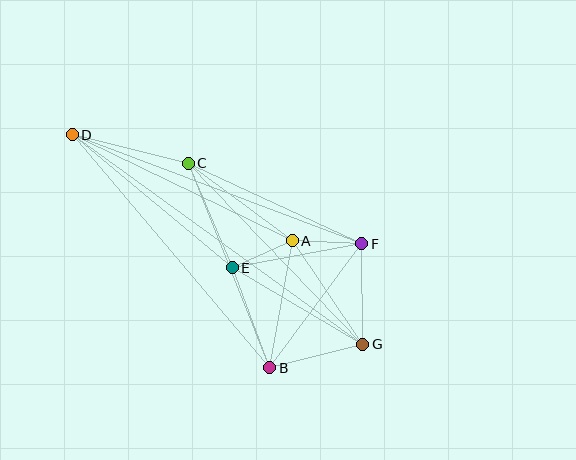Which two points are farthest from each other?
Points D and G are farthest from each other.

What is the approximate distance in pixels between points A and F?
The distance between A and F is approximately 70 pixels.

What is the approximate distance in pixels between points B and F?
The distance between B and F is approximately 155 pixels.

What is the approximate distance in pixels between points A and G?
The distance between A and G is approximately 125 pixels.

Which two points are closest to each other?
Points A and E are closest to each other.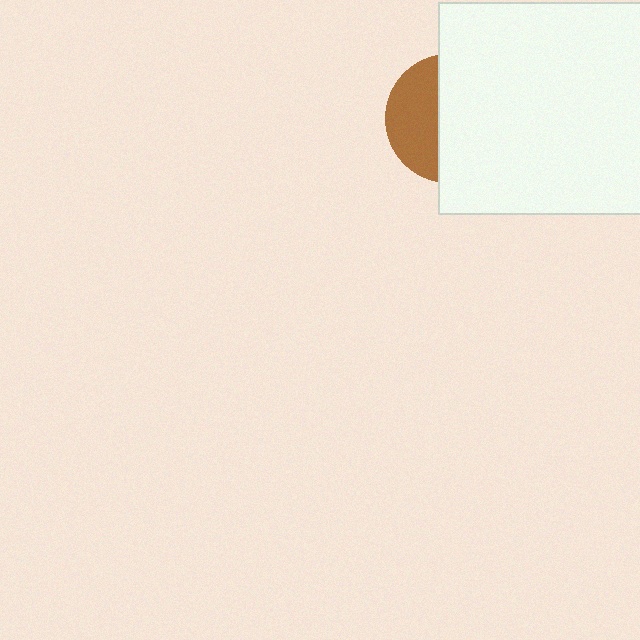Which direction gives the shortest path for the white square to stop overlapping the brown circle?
Moving right gives the shortest separation.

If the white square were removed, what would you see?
You would see the complete brown circle.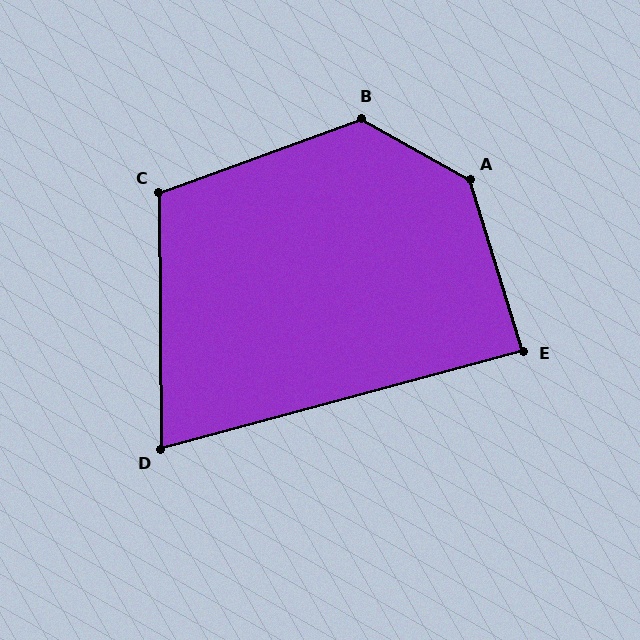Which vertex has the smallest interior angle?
D, at approximately 75 degrees.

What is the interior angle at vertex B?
Approximately 131 degrees (obtuse).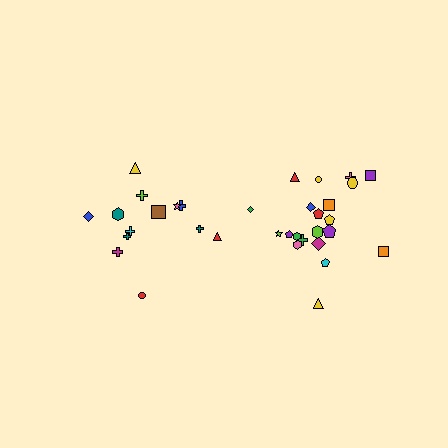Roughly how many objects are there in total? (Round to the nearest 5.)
Roughly 35 objects in total.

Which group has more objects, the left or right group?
The right group.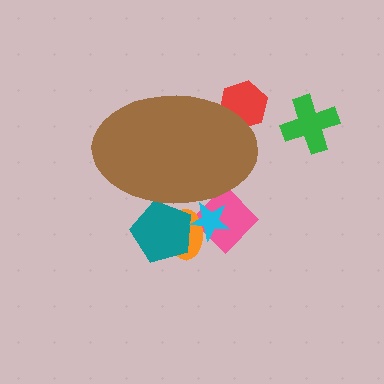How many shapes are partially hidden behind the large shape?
5 shapes are partially hidden.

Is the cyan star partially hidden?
Yes, the cyan star is partially hidden behind the brown ellipse.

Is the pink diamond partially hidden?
Yes, the pink diamond is partially hidden behind the brown ellipse.